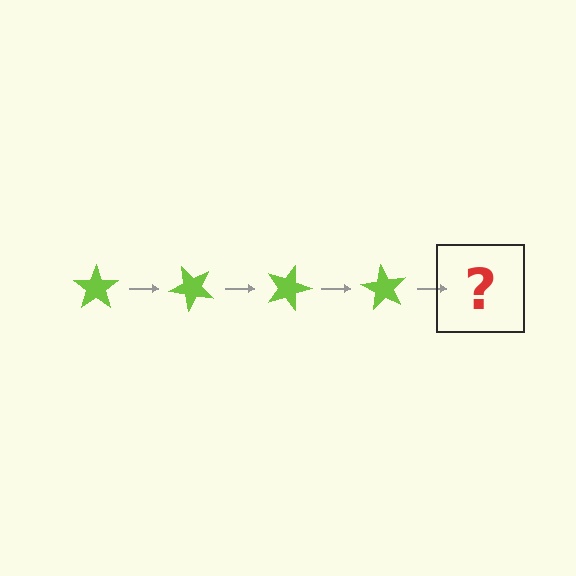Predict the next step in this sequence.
The next step is a lime star rotated 180 degrees.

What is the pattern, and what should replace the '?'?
The pattern is that the star rotates 45 degrees each step. The '?' should be a lime star rotated 180 degrees.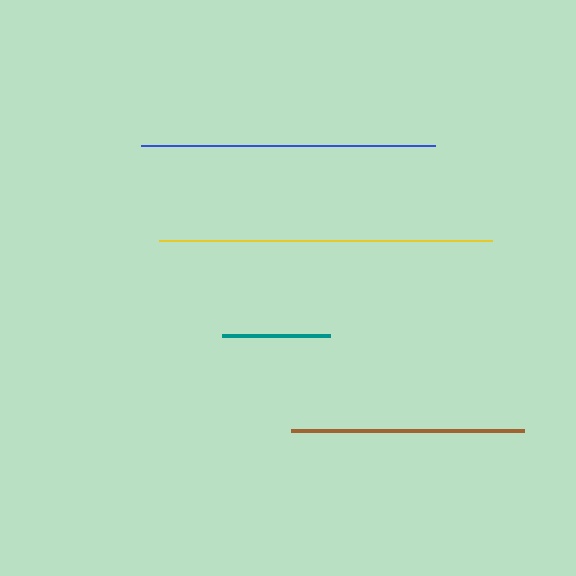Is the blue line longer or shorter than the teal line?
The blue line is longer than the teal line.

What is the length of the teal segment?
The teal segment is approximately 108 pixels long.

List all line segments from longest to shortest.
From longest to shortest: yellow, blue, brown, teal.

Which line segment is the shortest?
The teal line is the shortest at approximately 108 pixels.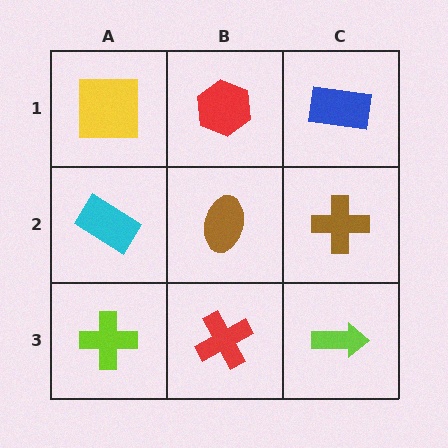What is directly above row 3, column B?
A brown ellipse.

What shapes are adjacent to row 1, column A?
A cyan rectangle (row 2, column A), a red hexagon (row 1, column B).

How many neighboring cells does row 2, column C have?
3.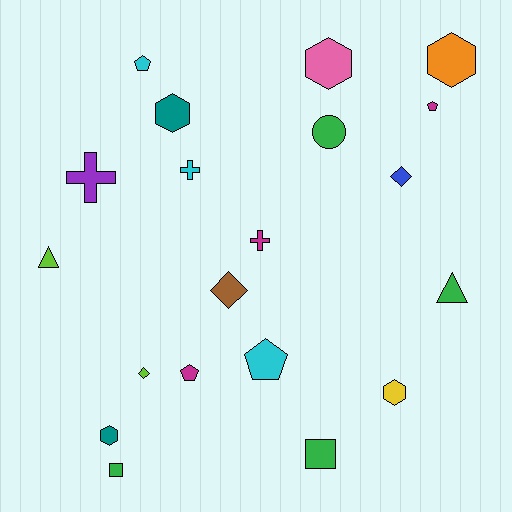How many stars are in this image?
There are no stars.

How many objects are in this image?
There are 20 objects.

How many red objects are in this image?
There are no red objects.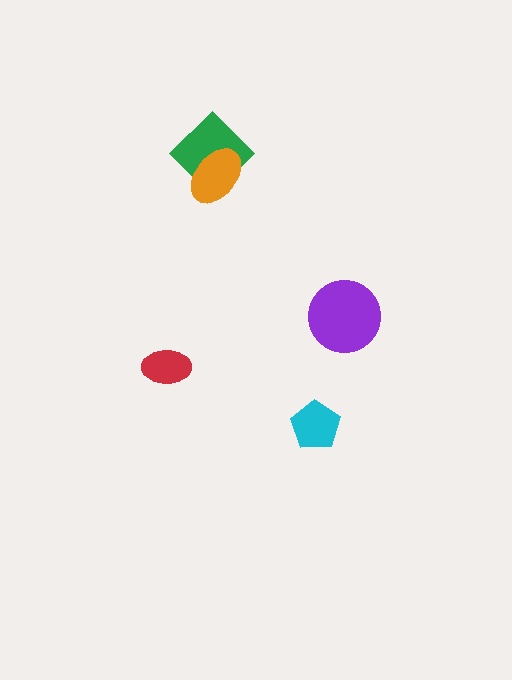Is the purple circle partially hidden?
No, no other shape covers it.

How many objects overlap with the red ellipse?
0 objects overlap with the red ellipse.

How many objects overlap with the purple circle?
0 objects overlap with the purple circle.